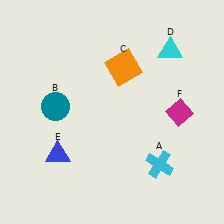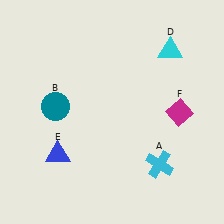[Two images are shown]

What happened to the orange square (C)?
The orange square (C) was removed in Image 2. It was in the top-right area of Image 1.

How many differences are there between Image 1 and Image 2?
There is 1 difference between the two images.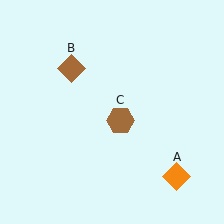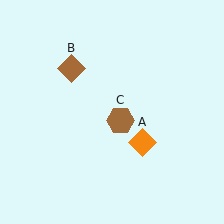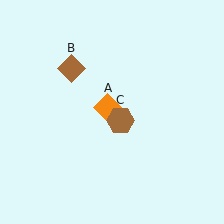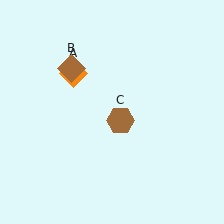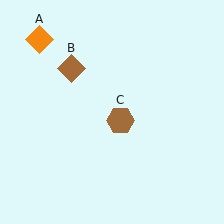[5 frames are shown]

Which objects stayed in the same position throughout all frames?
Brown diamond (object B) and brown hexagon (object C) remained stationary.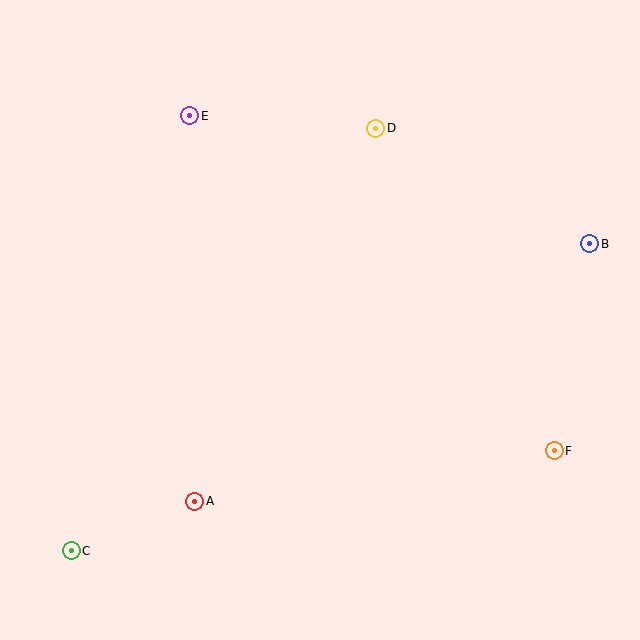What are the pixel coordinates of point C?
Point C is at (71, 551).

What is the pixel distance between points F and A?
The distance between F and A is 363 pixels.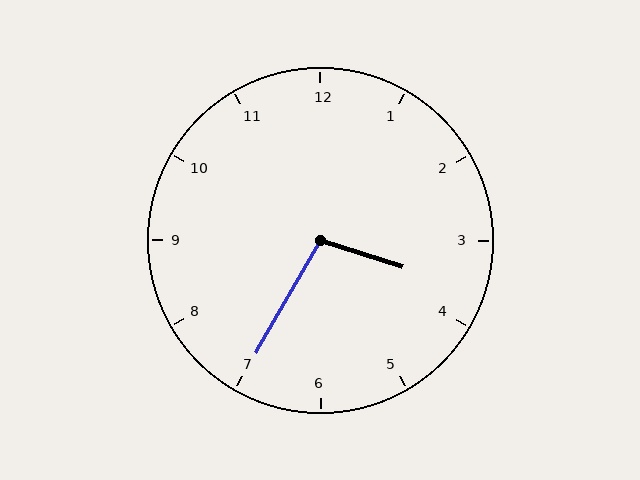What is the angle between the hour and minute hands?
Approximately 102 degrees.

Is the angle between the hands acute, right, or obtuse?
It is obtuse.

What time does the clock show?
3:35.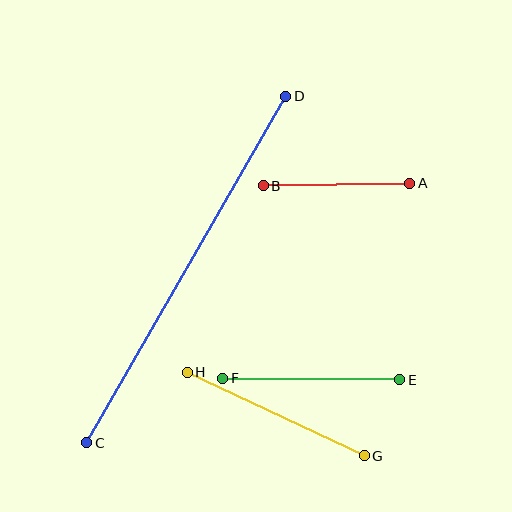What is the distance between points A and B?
The distance is approximately 147 pixels.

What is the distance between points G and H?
The distance is approximately 195 pixels.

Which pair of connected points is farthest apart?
Points C and D are farthest apart.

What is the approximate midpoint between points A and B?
The midpoint is at approximately (337, 184) pixels.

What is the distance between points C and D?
The distance is approximately 400 pixels.